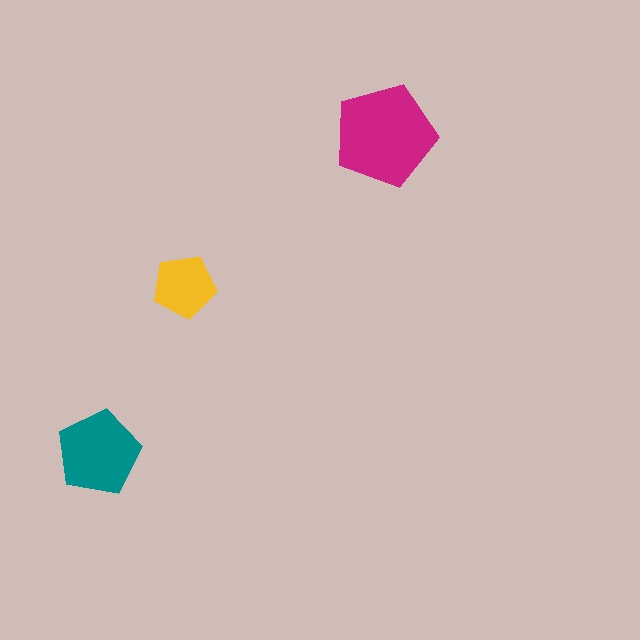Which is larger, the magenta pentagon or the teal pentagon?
The magenta one.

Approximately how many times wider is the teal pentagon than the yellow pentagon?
About 1.5 times wider.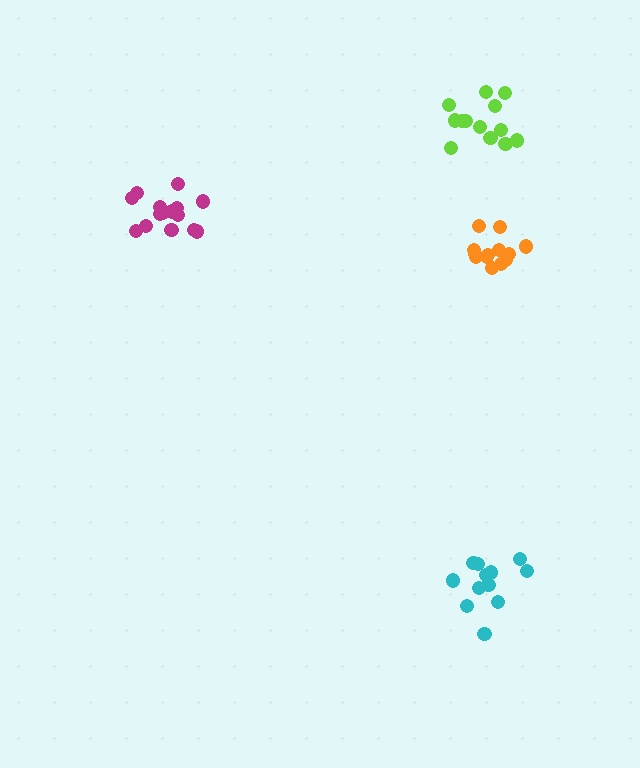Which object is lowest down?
The cyan cluster is bottommost.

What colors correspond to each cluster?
The clusters are colored: orange, lime, magenta, cyan.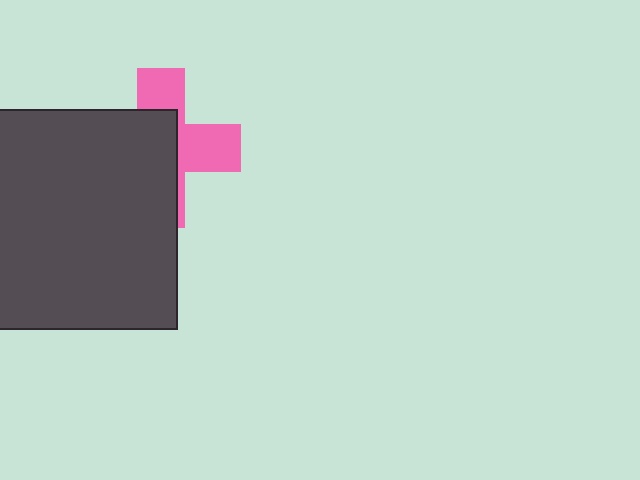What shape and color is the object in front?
The object in front is a dark gray square.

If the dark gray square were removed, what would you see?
You would see the complete pink cross.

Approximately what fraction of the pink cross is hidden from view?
Roughly 57% of the pink cross is hidden behind the dark gray square.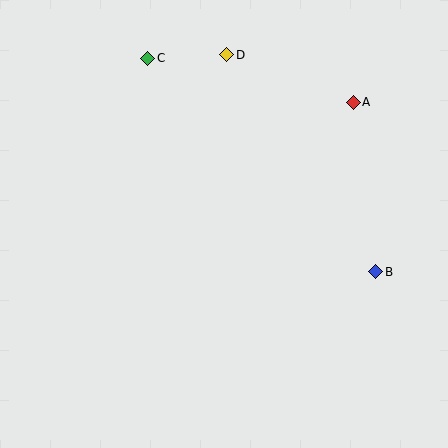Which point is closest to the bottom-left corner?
Point B is closest to the bottom-left corner.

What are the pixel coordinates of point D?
Point D is at (227, 55).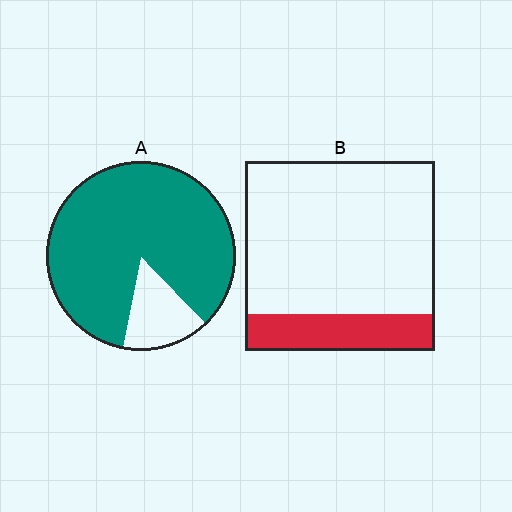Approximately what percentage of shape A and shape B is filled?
A is approximately 85% and B is approximately 20%.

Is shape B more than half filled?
No.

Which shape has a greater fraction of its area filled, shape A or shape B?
Shape A.